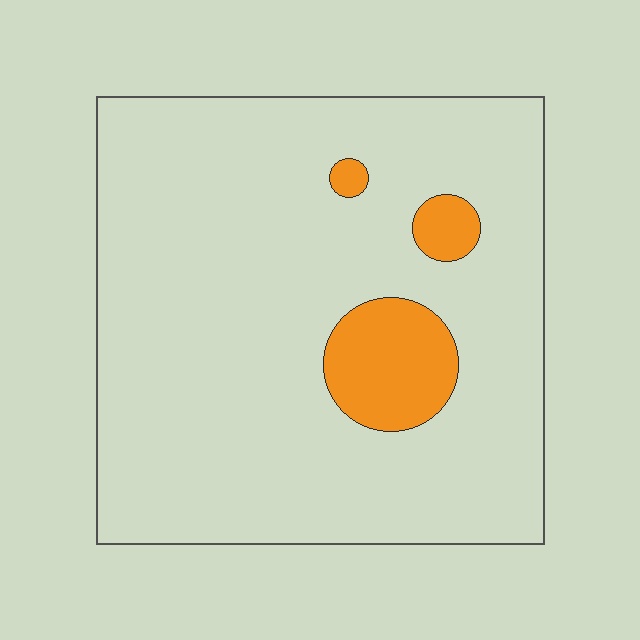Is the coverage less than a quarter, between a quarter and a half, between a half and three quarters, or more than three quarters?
Less than a quarter.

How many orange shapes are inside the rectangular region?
3.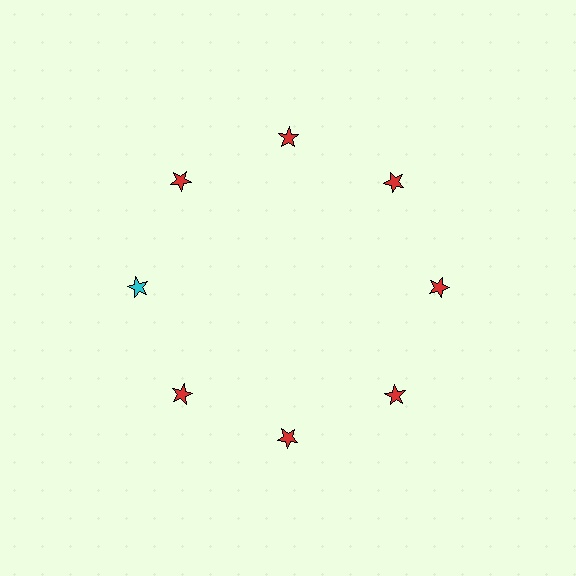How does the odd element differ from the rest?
It has a different color: cyan instead of red.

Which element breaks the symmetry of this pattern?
The cyan star at roughly the 9 o'clock position breaks the symmetry. All other shapes are red stars.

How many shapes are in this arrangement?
There are 8 shapes arranged in a ring pattern.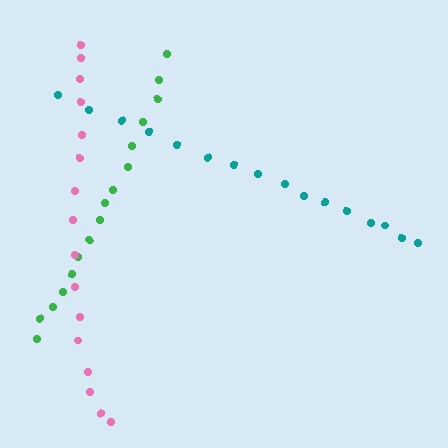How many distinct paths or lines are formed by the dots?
There are 3 distinct paths.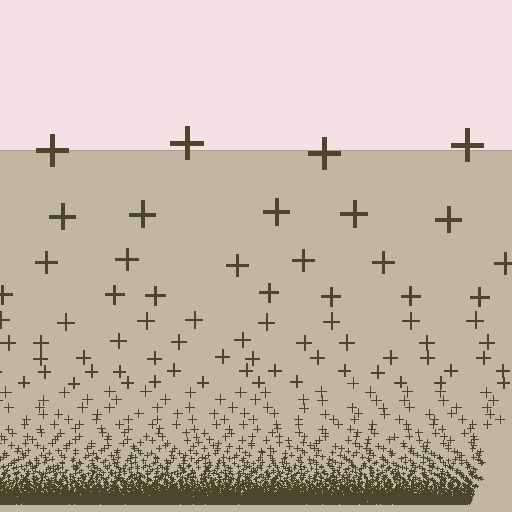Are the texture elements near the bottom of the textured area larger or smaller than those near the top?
Smaller. The gradient is inverted — elements near the bottom are smaller and denser.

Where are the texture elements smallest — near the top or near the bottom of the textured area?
Near the bottom.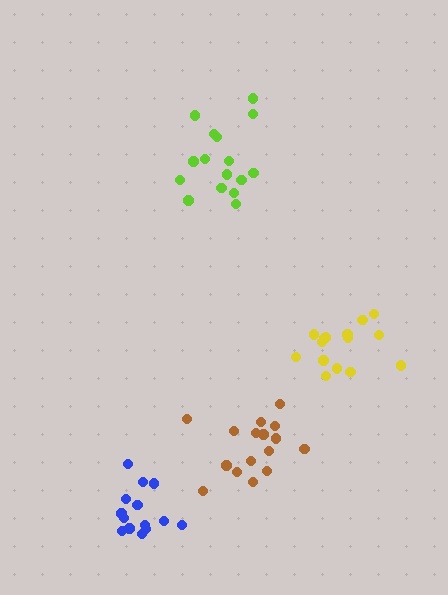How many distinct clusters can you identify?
There are 4 distinct clusters.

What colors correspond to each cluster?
The clusters are colored: blue, lime, yellow, brown.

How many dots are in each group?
Group 1: 15 dots, Group 2: 16 dots, Group 3: 15 dots, Group 4: 16 dots (62 total).